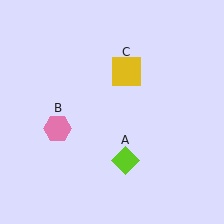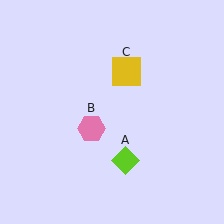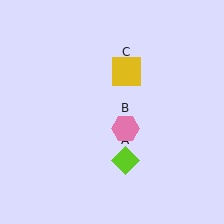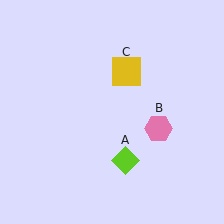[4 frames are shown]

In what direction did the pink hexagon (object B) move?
The pink hexagon (object B) moved right.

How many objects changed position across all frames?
1 object changed position: pink hexagon (object B).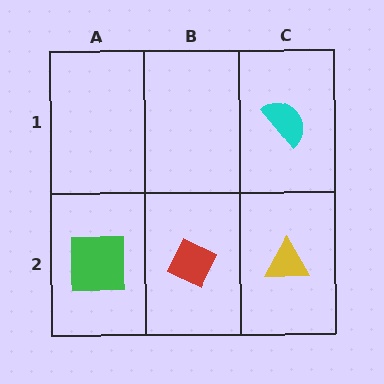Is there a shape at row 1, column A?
No, that cell is empty.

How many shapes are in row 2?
3 shapes.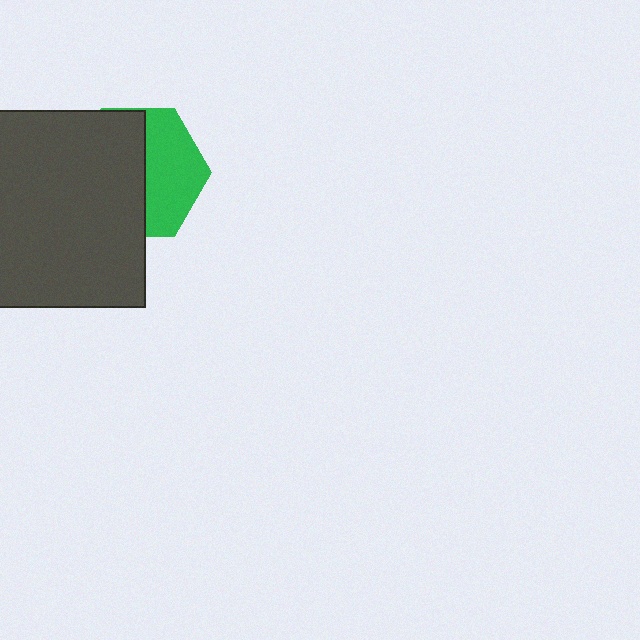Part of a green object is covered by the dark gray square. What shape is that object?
It is a hexagon.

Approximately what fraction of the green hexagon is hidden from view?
Roughly 56% of the green hexagon is hidden behind the dark gray square.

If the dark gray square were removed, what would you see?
You would see the complete green hexagon.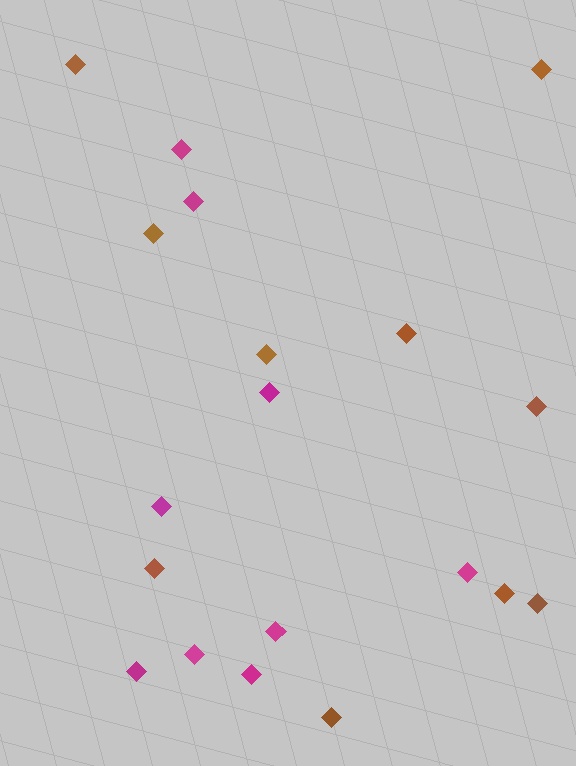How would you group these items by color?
There are 2 groups: one group of magenta diamonds (9) and one group of brown diamonds (10).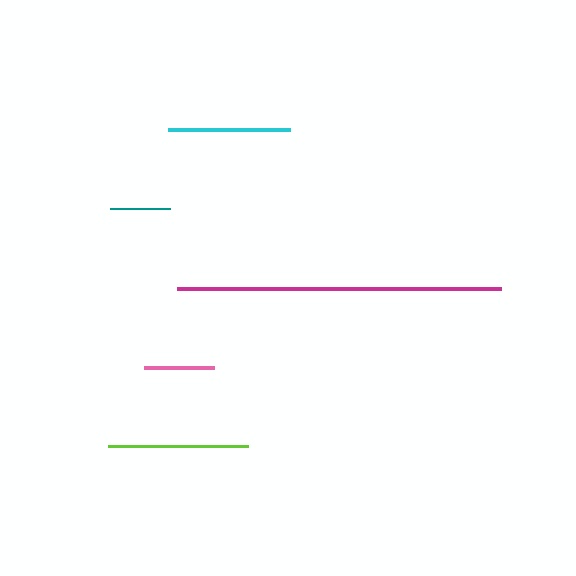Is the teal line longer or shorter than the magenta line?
The magenta line is longer than the teal line.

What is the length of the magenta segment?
The magenta segment is approximately 324 pixels long.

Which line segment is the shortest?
The teal line is the shortest at approximately 60 pixels.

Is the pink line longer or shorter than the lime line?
The lime line is longer than the pink line.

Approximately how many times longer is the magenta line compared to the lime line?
The magenta line is approximately 2.3 times the length of the lime line.